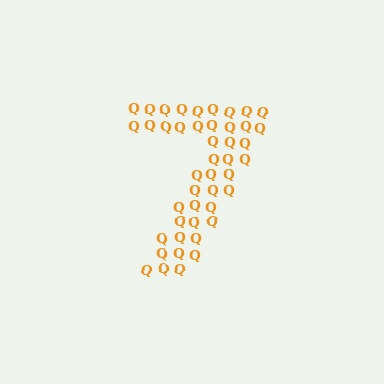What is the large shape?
The large shape is the digit 7.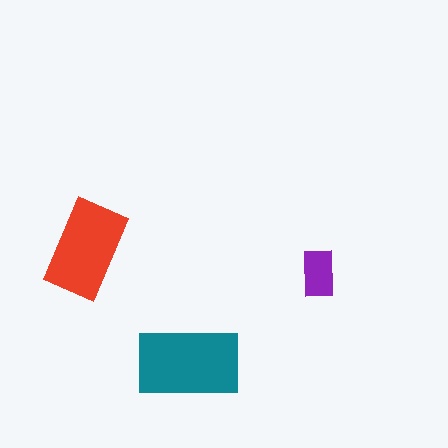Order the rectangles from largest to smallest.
the teal one, the red one, the purple one.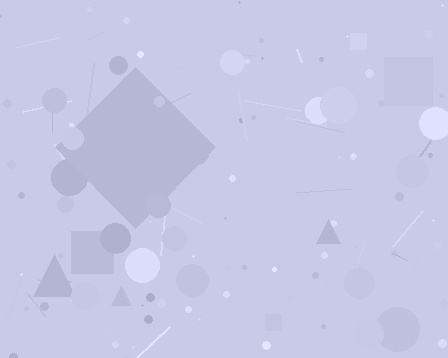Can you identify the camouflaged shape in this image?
The camouflaged shape is a diamond.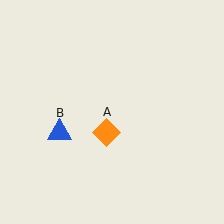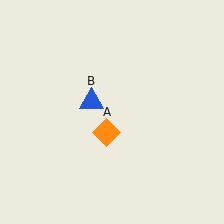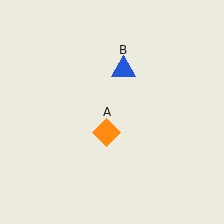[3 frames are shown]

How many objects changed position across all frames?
1 object changed position: blue triangle (object B).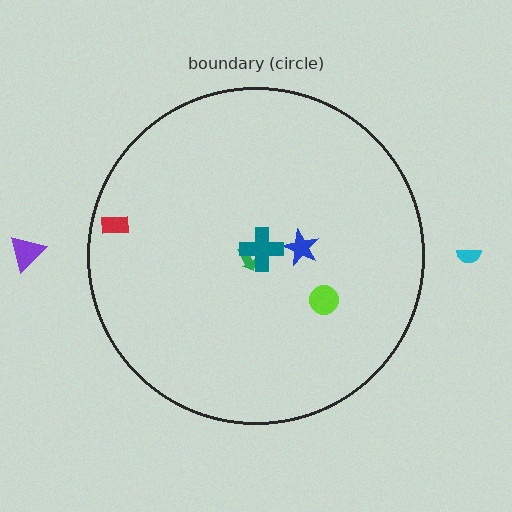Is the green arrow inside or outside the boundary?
Inside.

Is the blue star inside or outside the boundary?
Inside.